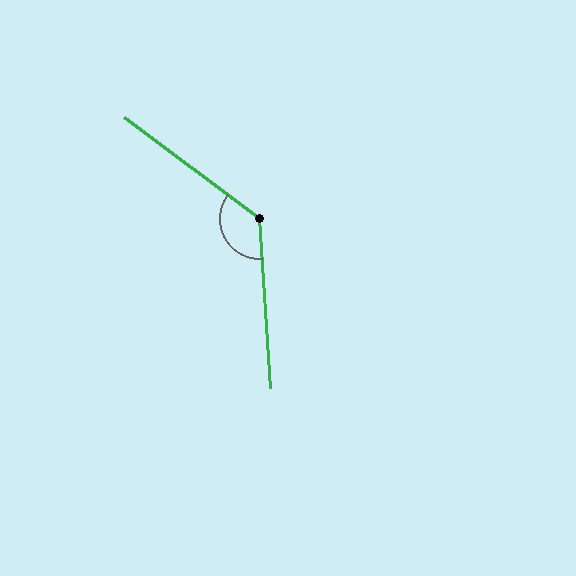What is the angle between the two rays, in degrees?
Approximately 130 degrees.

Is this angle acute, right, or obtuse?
It is obtuse.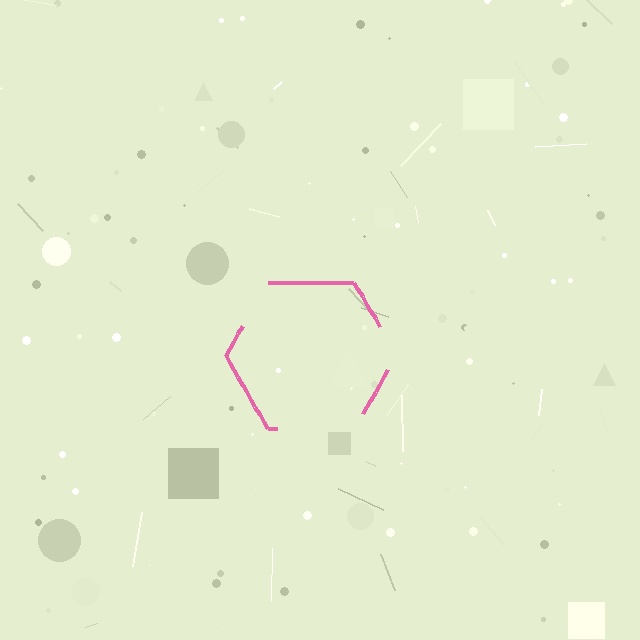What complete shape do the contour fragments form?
The contour fragments form a hexagon.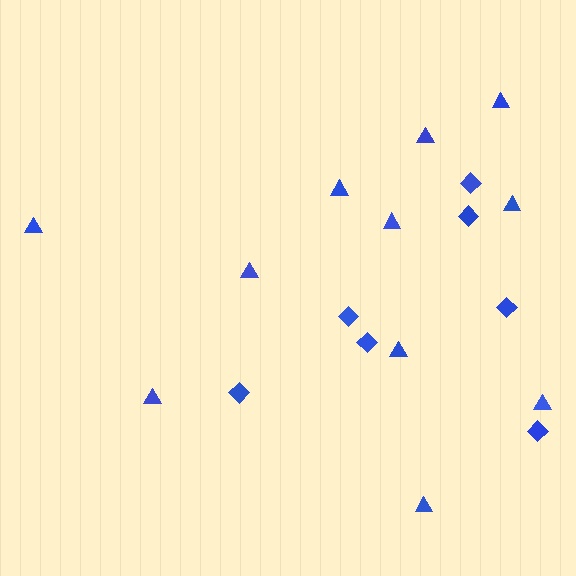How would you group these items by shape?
There are 2 groups: one group of triangles (11) and one group of diamonds (7).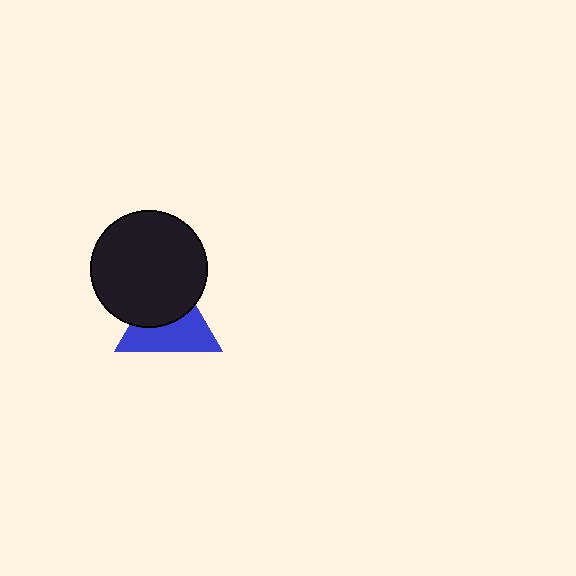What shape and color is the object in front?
The object in front is a black circle.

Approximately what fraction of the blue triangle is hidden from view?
Roughly 46% of the blue triangle is hidden behind the black circle.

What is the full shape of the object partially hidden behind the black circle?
The partially hidden object is a blue triangle.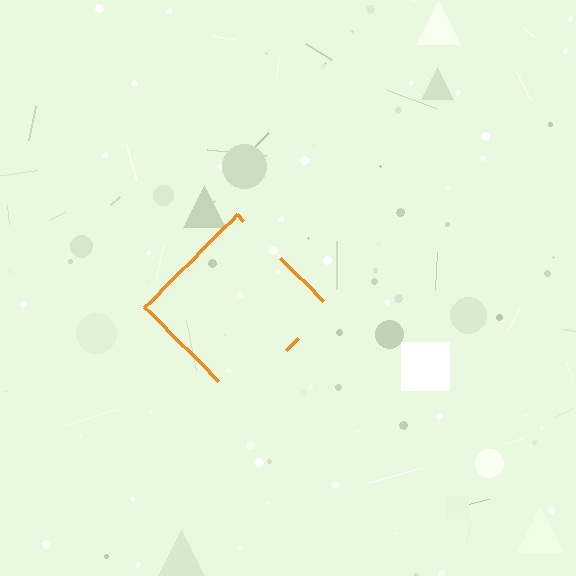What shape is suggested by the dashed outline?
The dashed outline suggests a diamond.